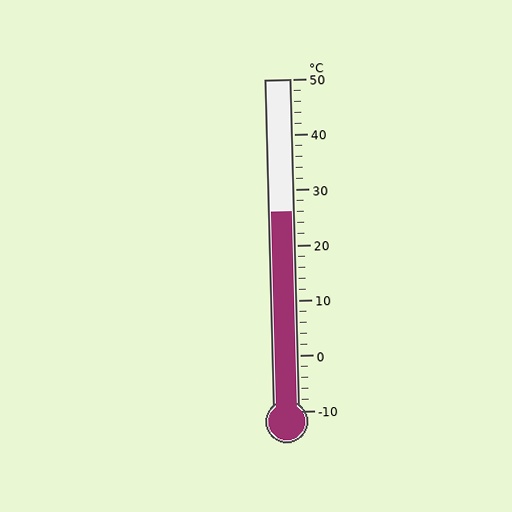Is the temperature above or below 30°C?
The temperature is below 30°C.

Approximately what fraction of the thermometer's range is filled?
The thermometer is filled to approximately 60% of its range.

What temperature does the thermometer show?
The thermometer shows approximately 26°C.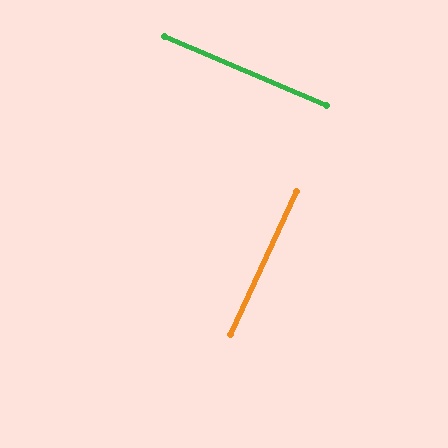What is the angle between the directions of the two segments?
Approximately 88 degrees.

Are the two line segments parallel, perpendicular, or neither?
Perpendicular — they meet at approximately 88°.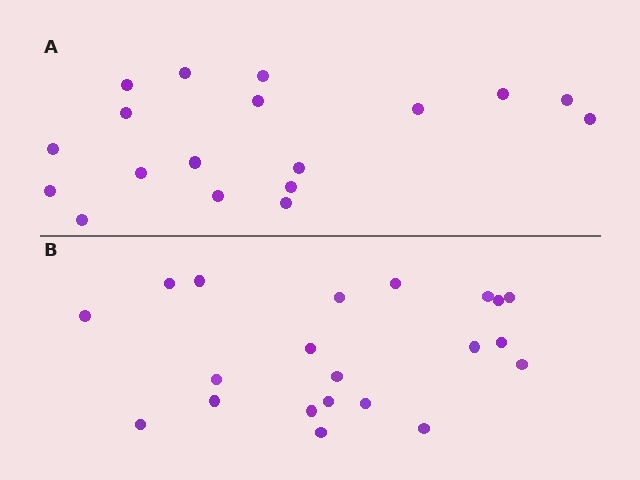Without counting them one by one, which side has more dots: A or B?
Region B (the bottom region) has more dots.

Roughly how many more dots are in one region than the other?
Region B has just a few more — roughly 2 or 3 more dots than region A.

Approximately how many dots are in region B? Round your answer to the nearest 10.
About 20 dots. (The exact count is 21, which rounds to 20.)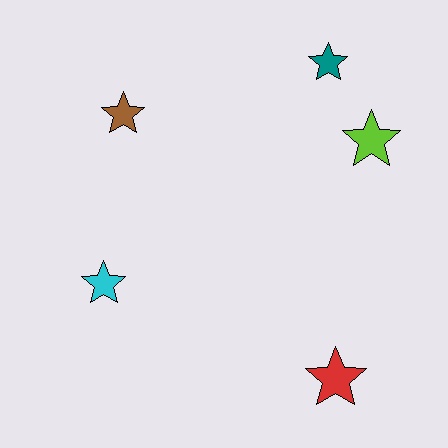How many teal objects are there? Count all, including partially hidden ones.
There is 1 teal object.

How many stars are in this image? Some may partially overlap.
There are 5 stars.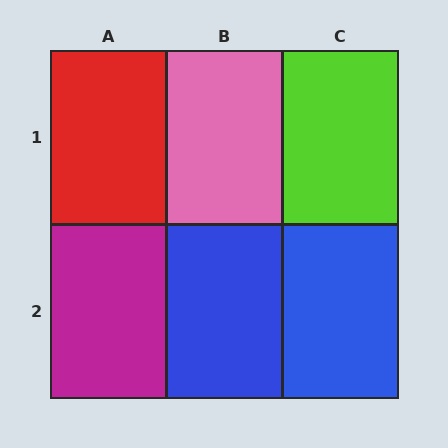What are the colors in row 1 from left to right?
Red, pink, lime.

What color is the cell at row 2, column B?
Blue.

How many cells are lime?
1 cell is lime.